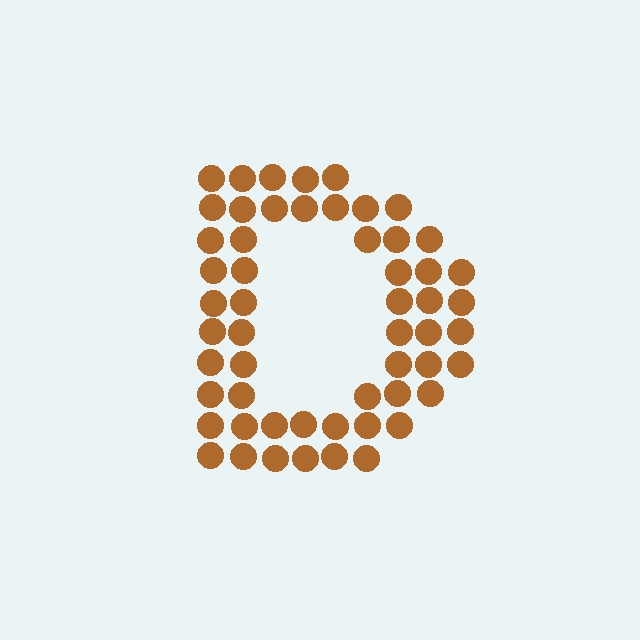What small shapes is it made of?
It is made of small circles.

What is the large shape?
The large shape is the letter D.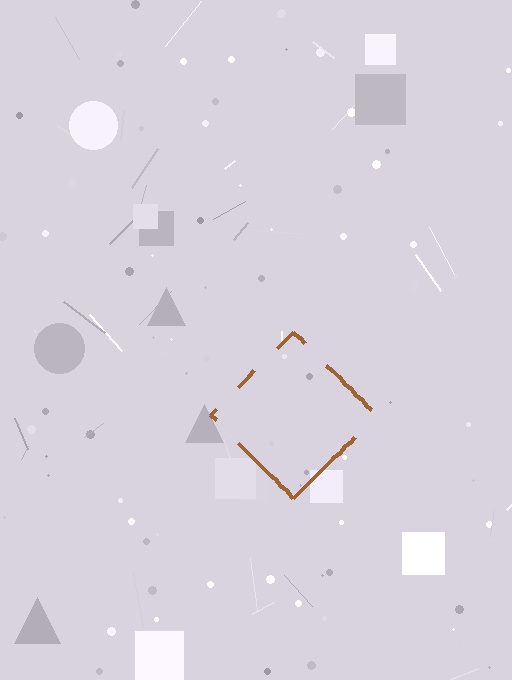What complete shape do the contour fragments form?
The contour fragments form a diamond.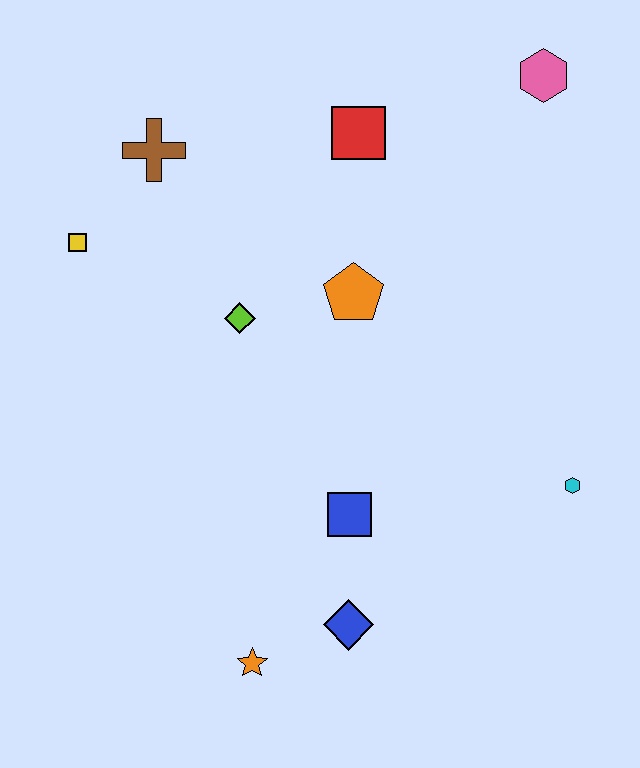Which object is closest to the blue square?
The blue diamond is closest to the blue square.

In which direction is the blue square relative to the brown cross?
The blue square is below the brown cross.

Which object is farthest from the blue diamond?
The pink hexagon is farthest from the blue diamond.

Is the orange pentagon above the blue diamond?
Yes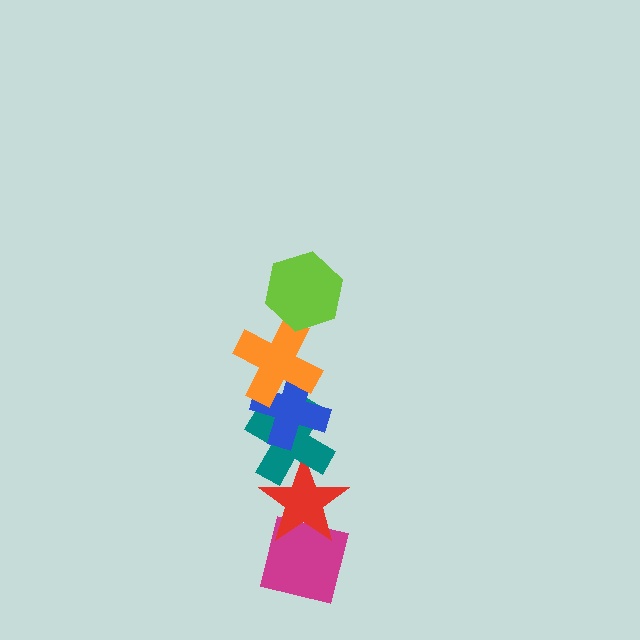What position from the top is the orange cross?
The orange cross is 2nd from the top.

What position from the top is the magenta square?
The magenta square is 6th from the top.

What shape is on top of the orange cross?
The lime hexagon is on top of the orange cross.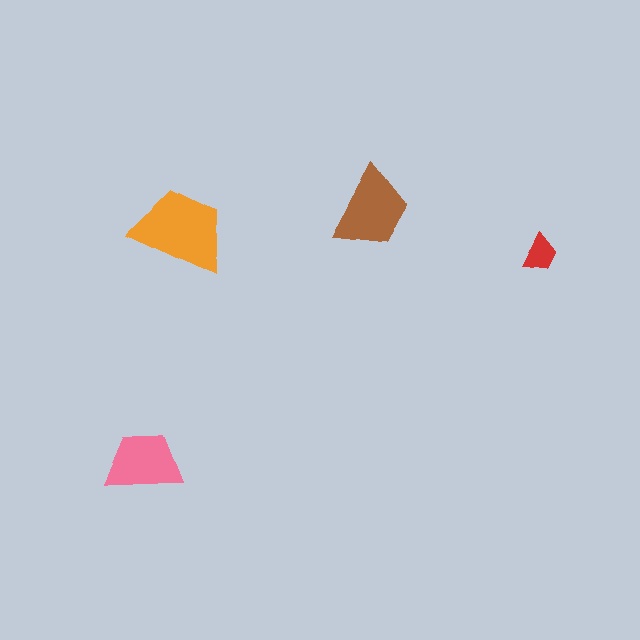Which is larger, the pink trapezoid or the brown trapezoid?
The brown one.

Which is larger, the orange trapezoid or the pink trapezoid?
The orange one.